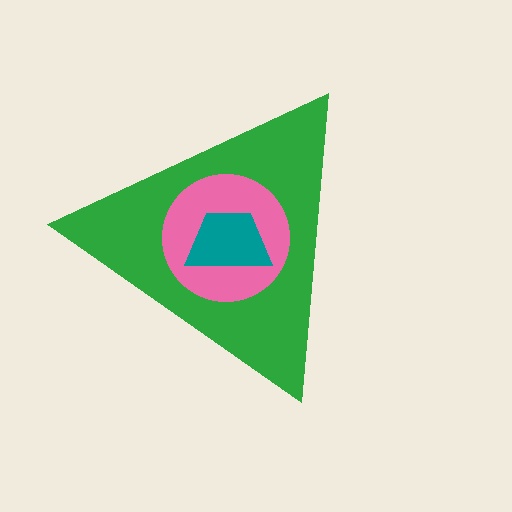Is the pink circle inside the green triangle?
Yes.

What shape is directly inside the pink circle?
The teal trapezoid.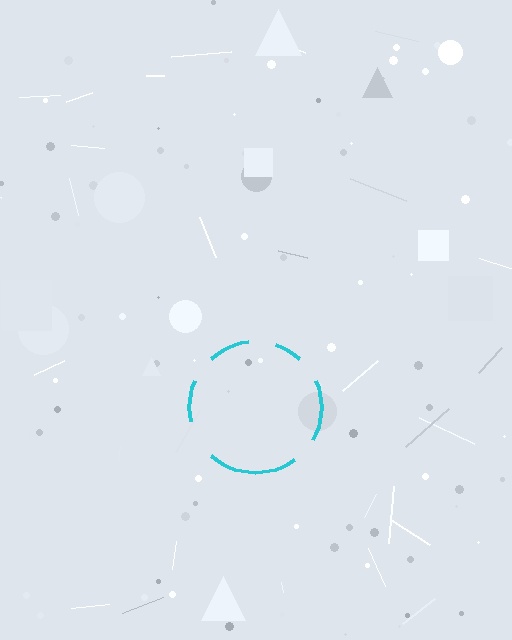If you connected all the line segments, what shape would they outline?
They would outline a circle.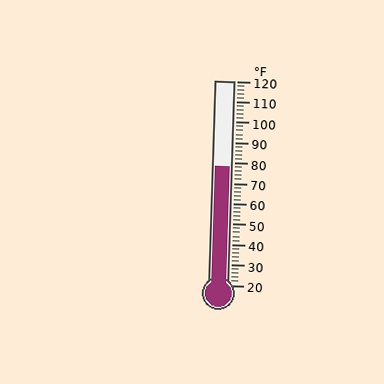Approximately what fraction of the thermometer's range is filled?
The thermometer is filled to approximately 60% of its range.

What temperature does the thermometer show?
The thermometer shows approximately 78°F.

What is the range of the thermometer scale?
The thermometer scale ranges from 20°F to 120°F.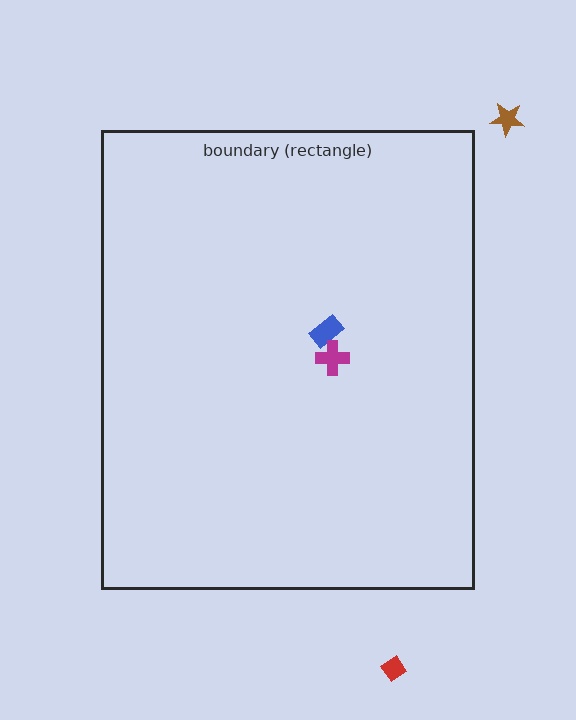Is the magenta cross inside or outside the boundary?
Inside.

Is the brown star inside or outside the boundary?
Outside.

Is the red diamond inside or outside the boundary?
Outside.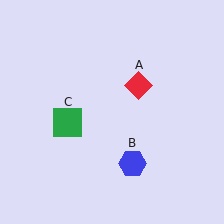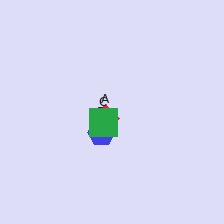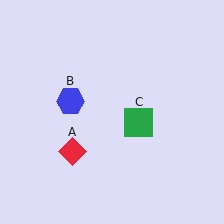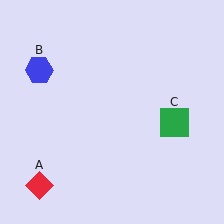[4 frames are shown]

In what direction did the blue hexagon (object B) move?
The blue hexagon (object B) moved up and to the left.